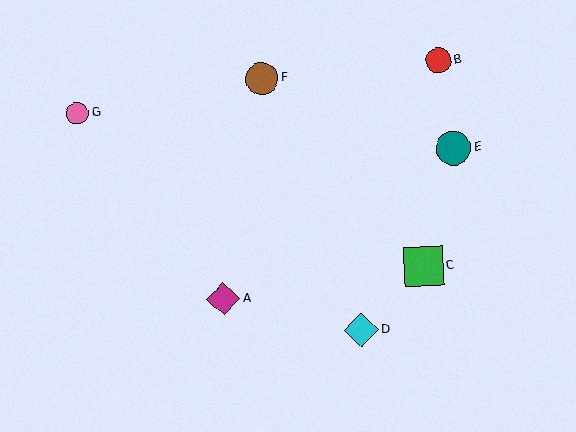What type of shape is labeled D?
Shape D is a cyan diamond.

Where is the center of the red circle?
The center of the red circle is at (438, 60).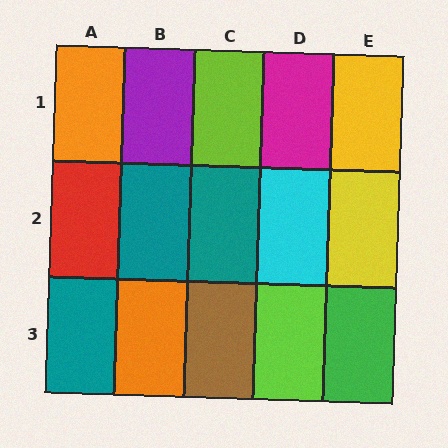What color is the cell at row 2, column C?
Teal.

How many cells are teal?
3 cells are teal.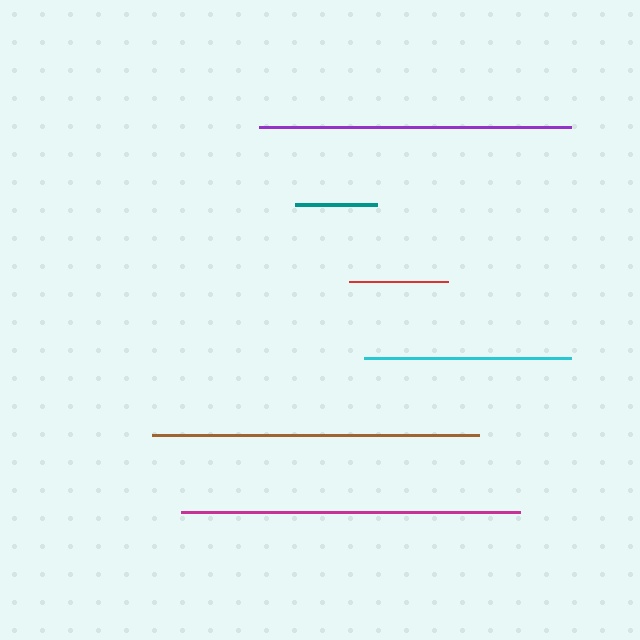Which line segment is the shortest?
The teal line is the shortest at approximately 82 pixels.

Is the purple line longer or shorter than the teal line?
The purple line is longer than the teal line.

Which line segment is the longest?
The magenta line is the longest at approximately 339 pixels.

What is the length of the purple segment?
The purple segment is approximately 311 pixels long.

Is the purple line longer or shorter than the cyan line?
The purple line is longer than the cyan line.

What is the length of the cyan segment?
The cyan segment is approximately 207 pixels long.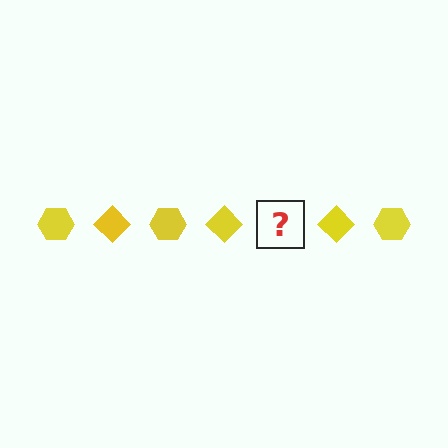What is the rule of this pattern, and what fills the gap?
The rule is that the pattern cycles through hexagon, diamond shapes in yellow. The gap should be filled with a yellow hexagon.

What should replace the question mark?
The question mark should be replaced with a yellow hexagon.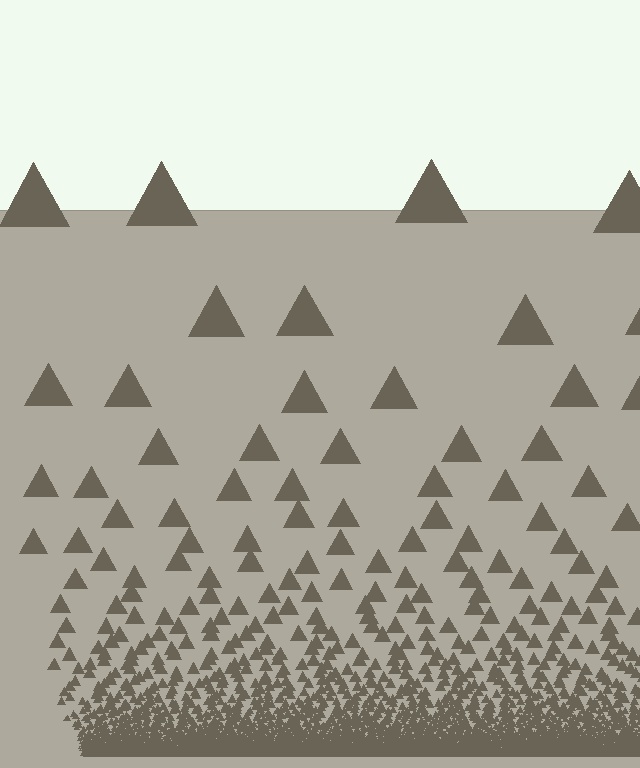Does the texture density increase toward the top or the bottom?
Density increases toward the bottom.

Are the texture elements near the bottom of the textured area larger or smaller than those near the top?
Smaller. The gradient is inverted — elements near the bottom are smaller and denser.